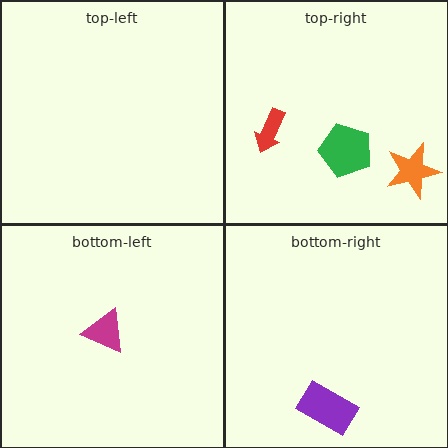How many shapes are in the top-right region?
3.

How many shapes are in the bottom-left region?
1.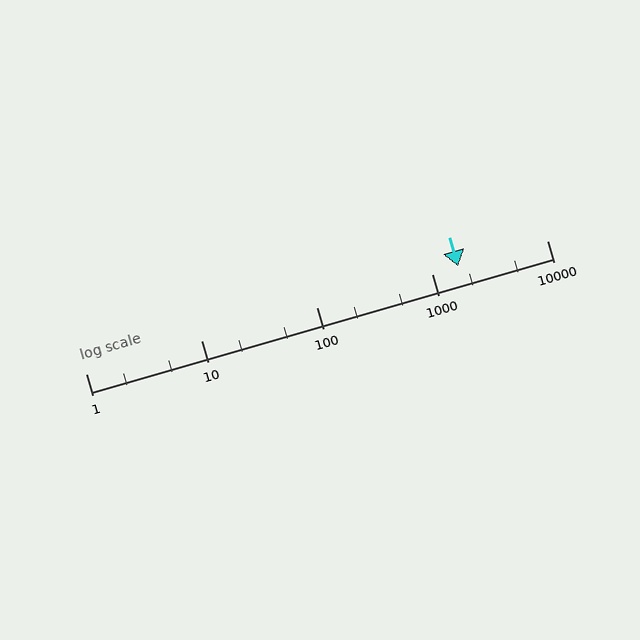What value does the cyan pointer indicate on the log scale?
The pointer indicates approximately 1700.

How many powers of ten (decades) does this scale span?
The scale spans 4 decades, from 1 to 10000.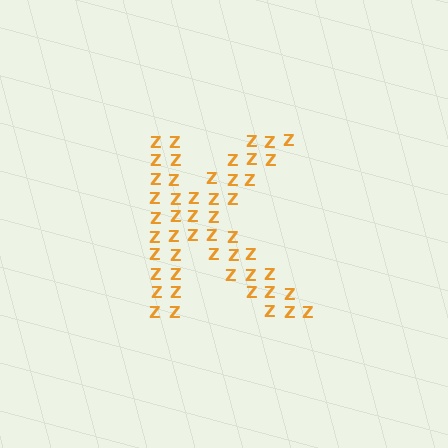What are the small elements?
The small elements are letter Z's.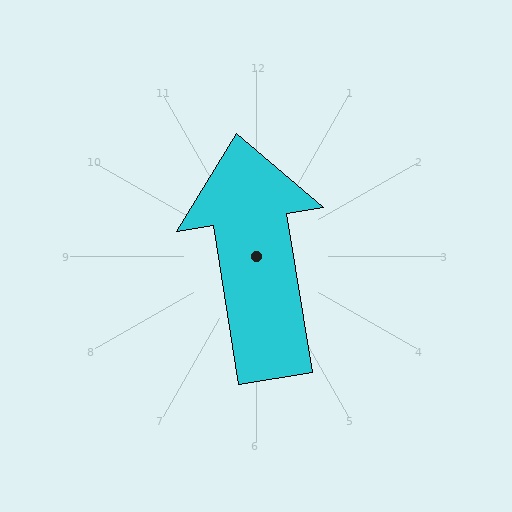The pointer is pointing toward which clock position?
Roughly 12 o'clock.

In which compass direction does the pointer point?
North.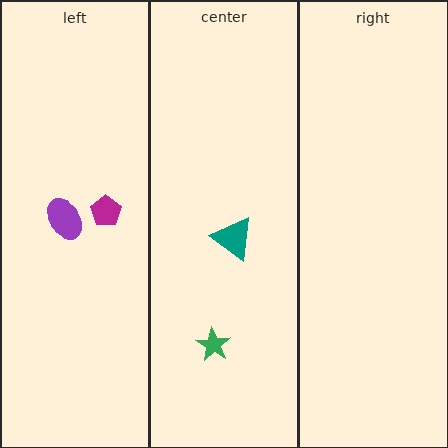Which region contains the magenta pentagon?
The left region.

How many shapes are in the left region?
2.